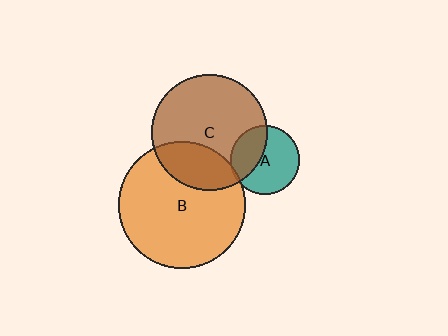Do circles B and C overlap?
Yes.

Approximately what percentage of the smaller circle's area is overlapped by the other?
Approximately 25%.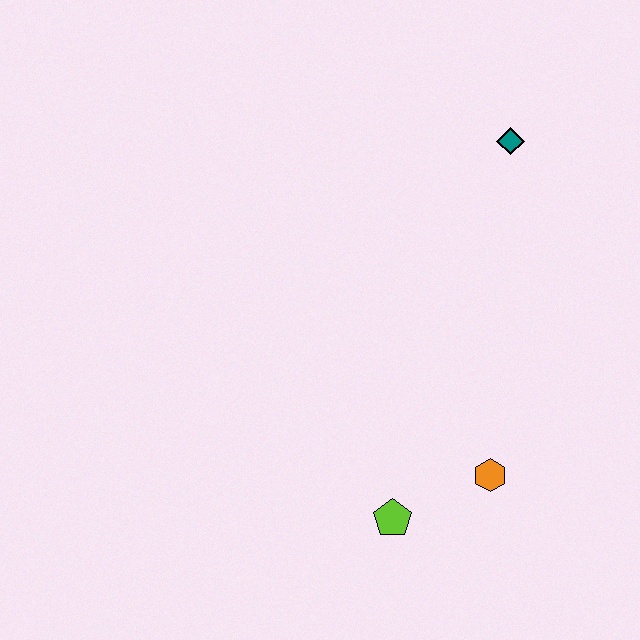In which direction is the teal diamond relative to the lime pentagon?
The teal diamond is above the lime pentagon.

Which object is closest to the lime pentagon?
The orange hexagon is closest to the lime pentagon.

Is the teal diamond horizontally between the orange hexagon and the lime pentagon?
No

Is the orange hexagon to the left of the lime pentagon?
No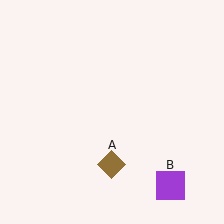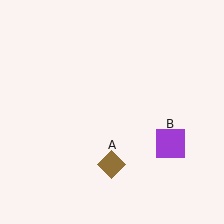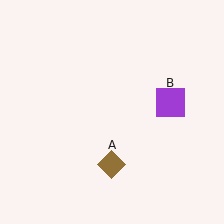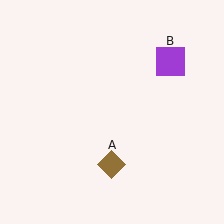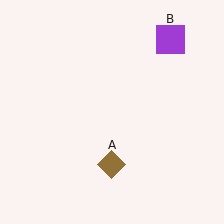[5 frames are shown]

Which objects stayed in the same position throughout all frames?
Brown diamond (object A) remained stationary.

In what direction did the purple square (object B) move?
The purple square (object B) moved up.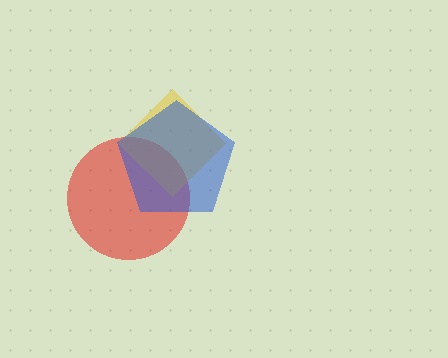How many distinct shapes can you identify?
There are 3 distinct shapes: a red circle, a yellow diamond, a blue pentagon.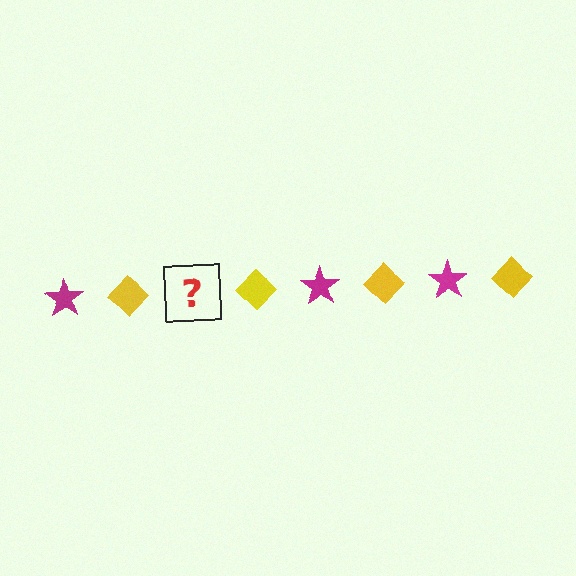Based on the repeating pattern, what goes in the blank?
The blank should be a magenta star.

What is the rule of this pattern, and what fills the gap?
The rule is that the pattern alternates between magenta star and yellow diamond. The gap should be filled with a magenta star.